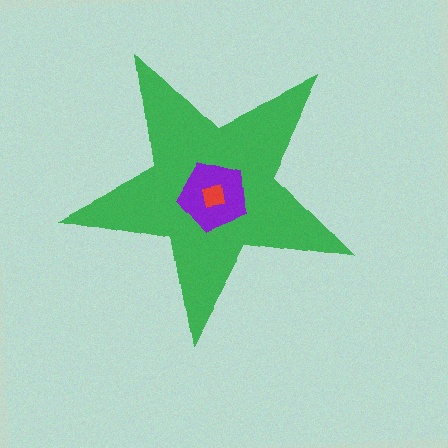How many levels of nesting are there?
3.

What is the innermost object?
The red square.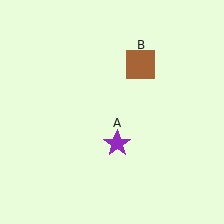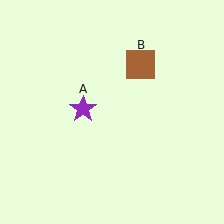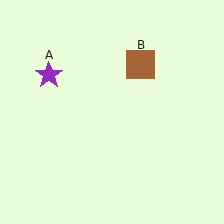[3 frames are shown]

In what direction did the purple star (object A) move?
The purple star (object A) moved up and to the left.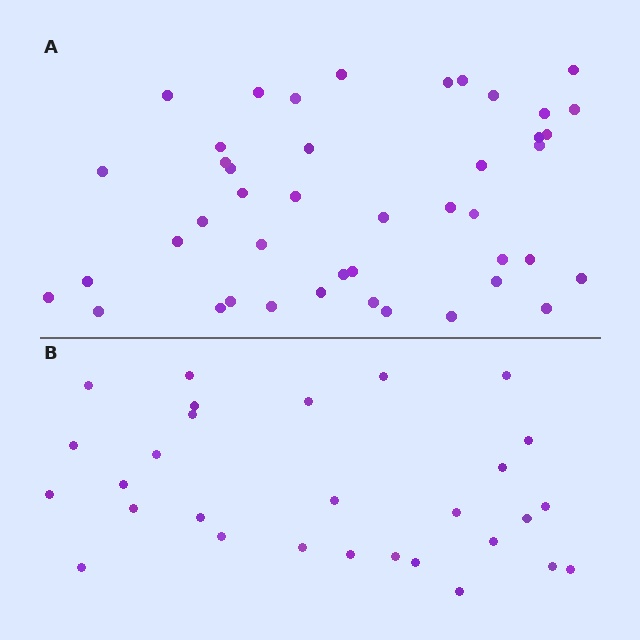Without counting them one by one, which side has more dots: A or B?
Region A (the top region) has more dots.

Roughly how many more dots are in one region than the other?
Region A has approximately 15 more dots than region B.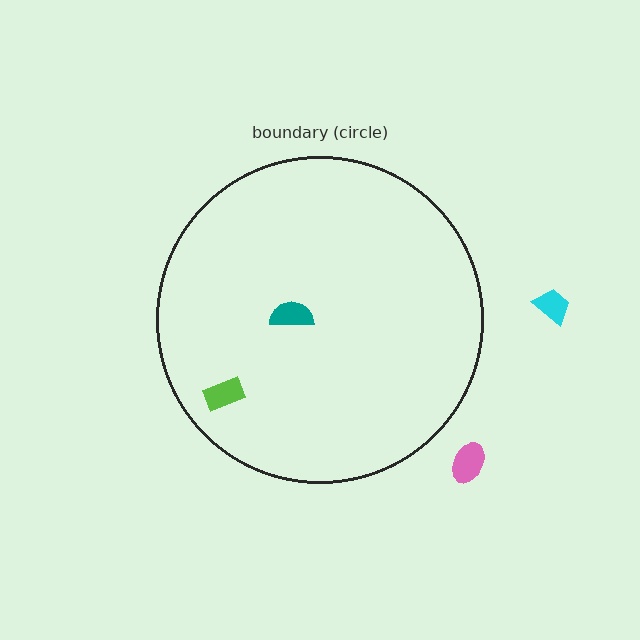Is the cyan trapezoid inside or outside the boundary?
Outside.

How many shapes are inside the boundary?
2 inside, 2 outside.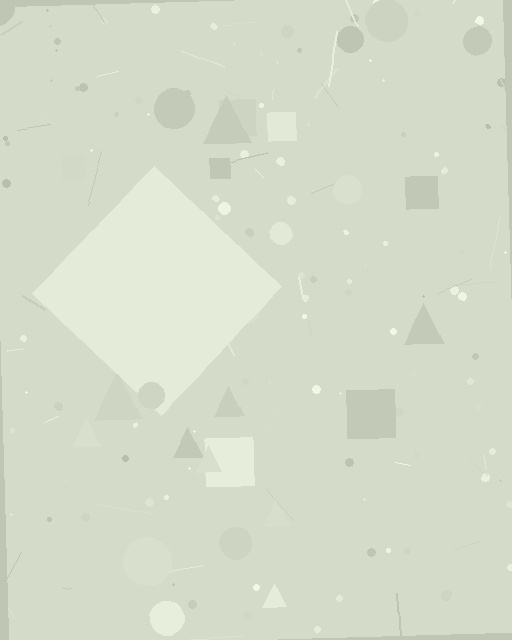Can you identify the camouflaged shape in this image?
The camouflaged shape is a diamond.